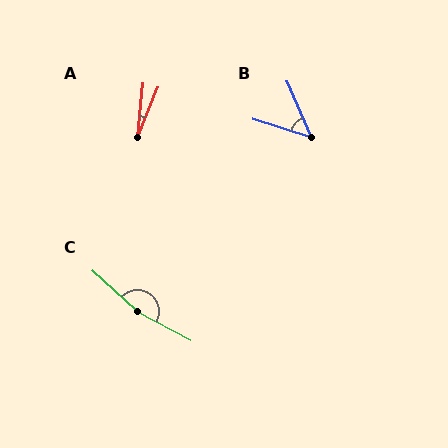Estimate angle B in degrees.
Approximately 49 degrees.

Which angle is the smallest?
A, at approximately 16 degrees.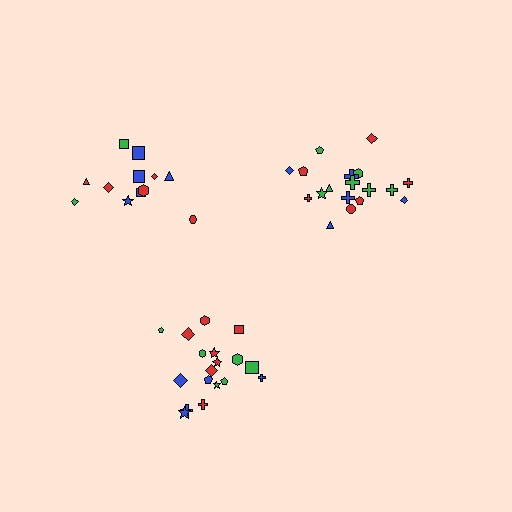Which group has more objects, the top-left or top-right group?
The top-right group.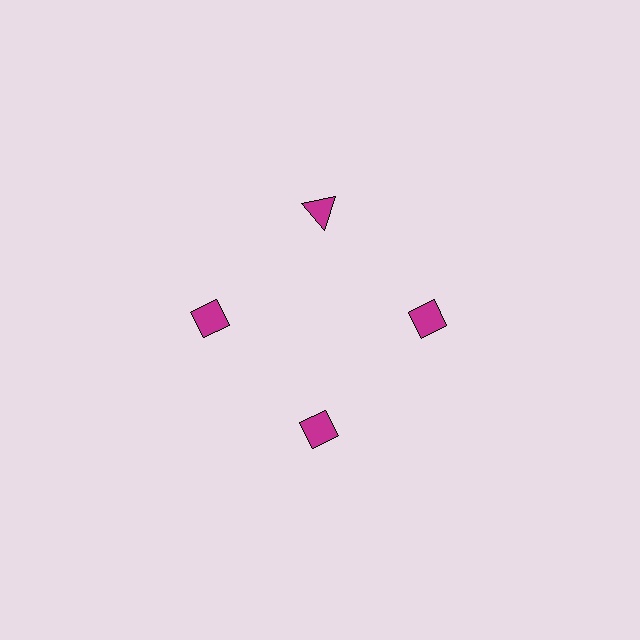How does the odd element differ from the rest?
It has a different shape: triangle instead of diamond.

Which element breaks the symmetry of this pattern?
The magenta triangle at roughly the 12 o'clock position breaks the symmetry. All other shapes are magenta diamonds.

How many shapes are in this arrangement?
There are 4 shapes arranged in a ring pattern.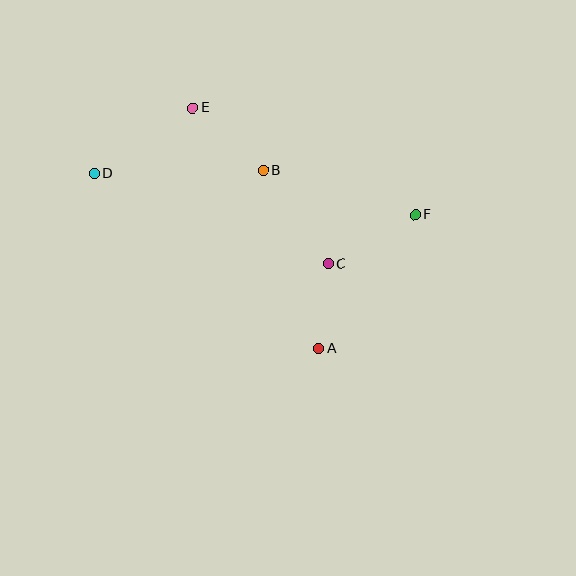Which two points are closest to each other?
Points A and C are closest to each other.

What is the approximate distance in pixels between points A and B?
The distance between A and B is approximately 186 pixels.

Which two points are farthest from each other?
Points D and F are farthest from each other.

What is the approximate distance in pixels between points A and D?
The distance between A and D is approximately 284 pixels.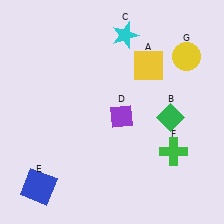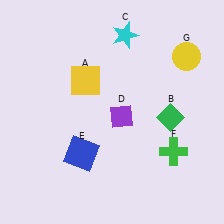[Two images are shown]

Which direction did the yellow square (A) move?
The yellow square (A) moved left.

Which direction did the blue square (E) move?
The blue square (E) moved right.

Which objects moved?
The objects that moved are: the yellow square (A), the blue square (E).